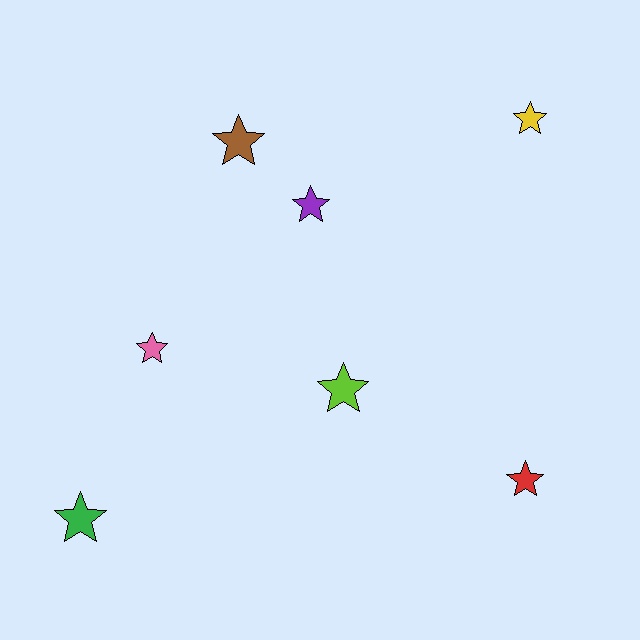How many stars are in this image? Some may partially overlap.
There are 7 stars.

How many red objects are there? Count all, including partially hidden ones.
There is 1 red object.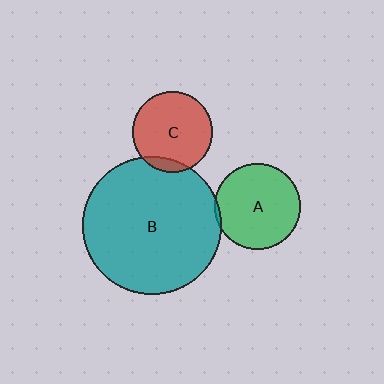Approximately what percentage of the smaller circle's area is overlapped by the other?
Approximately 5%.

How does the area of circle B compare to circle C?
Approximately 3.0 times.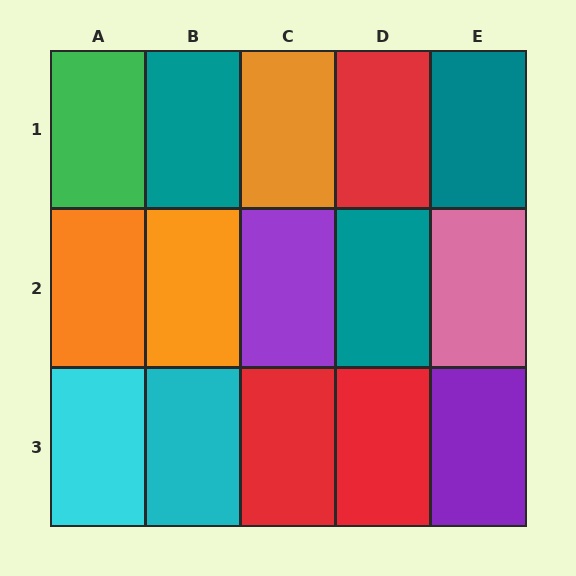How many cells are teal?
3 cells are teal.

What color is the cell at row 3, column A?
Cyan.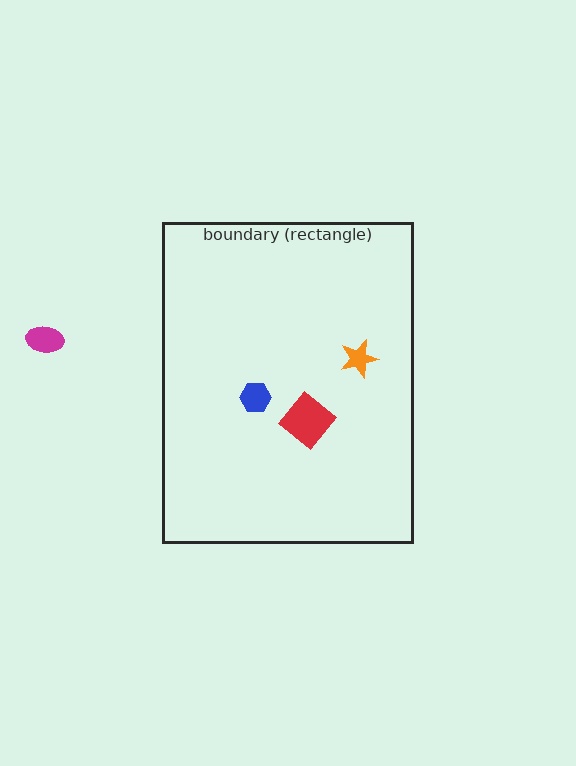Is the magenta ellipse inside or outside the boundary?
Outside.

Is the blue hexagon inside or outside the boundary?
Inside.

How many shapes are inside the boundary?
3 inside, 1 outside.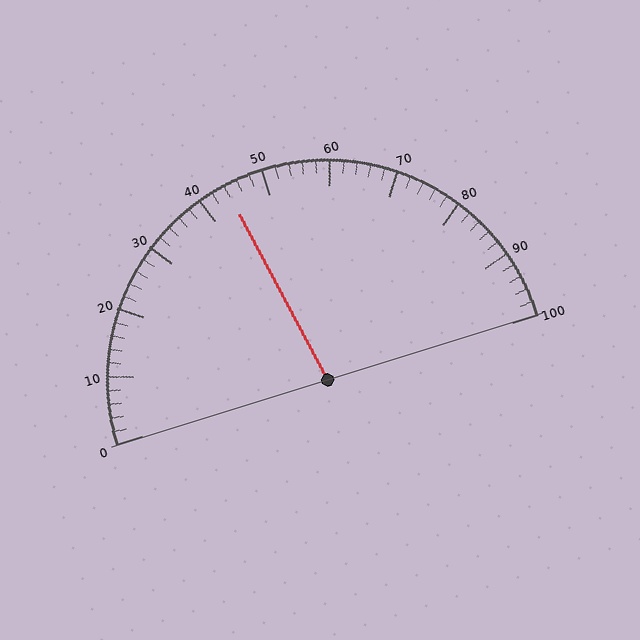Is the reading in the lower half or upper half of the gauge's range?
The reading is in the lower half of the range (0 to 100).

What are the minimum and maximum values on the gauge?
The gauge ranges from 0 to 100.